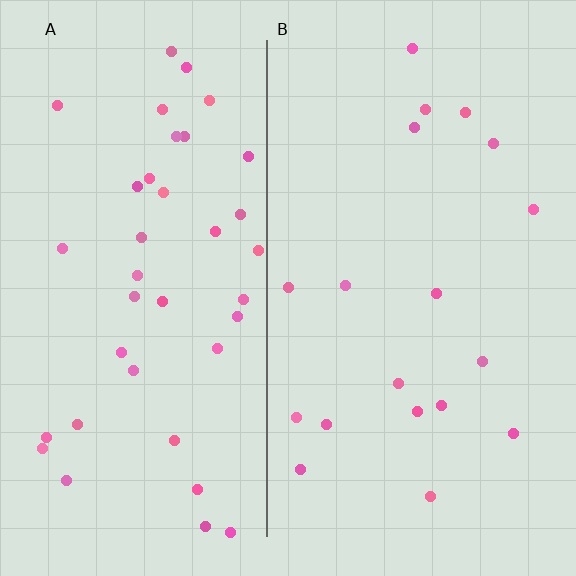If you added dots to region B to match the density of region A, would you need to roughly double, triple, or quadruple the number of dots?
Approximately double.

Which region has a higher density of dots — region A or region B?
A (the left).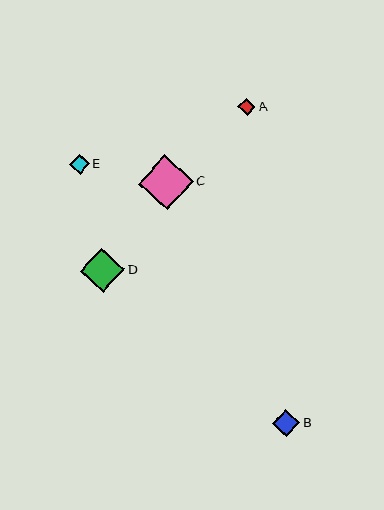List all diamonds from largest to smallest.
From largest to smallest: C, D, B, E, A.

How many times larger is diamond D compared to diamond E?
Diamond D is approximately 2.3 times the size of diamond E.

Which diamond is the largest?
Diamond C is the largest with a size of approximately 55 pixels.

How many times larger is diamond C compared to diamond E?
Diamond C is approximately 2.8 times the size of diamond E.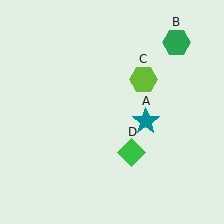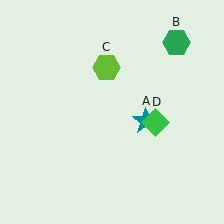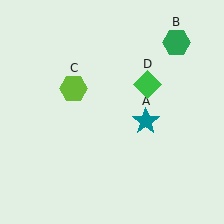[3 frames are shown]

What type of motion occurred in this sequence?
The lime hexagon (object C), green diamond (object D) rotated counterclockwise around the center of the scene.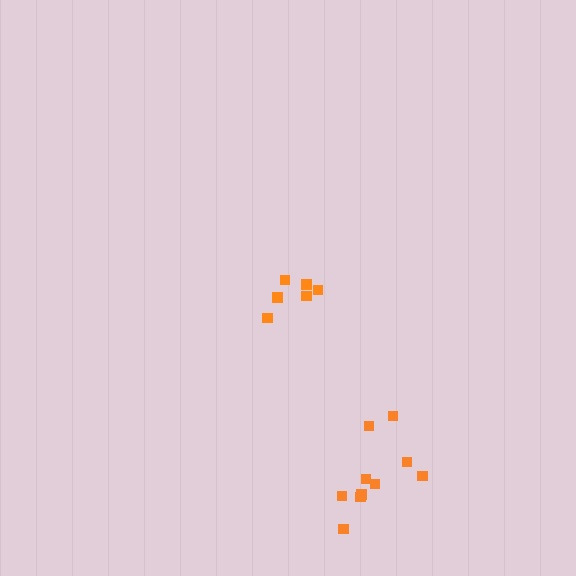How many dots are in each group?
Group 1: 10 dots, Group 2: 6 dots (16 total).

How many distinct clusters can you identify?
There are 2 distinct clusters.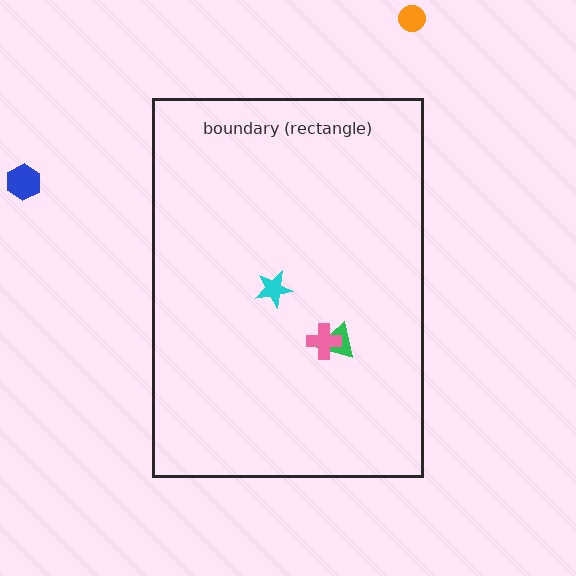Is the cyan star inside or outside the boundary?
Inside.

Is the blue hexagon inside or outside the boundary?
Outside.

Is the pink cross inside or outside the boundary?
Inside.